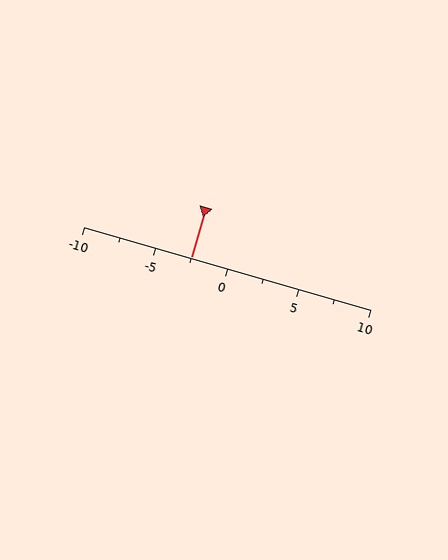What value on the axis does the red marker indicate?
The marker indicates approximately -2.5.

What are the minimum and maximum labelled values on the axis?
The axis runs from -10 to 10.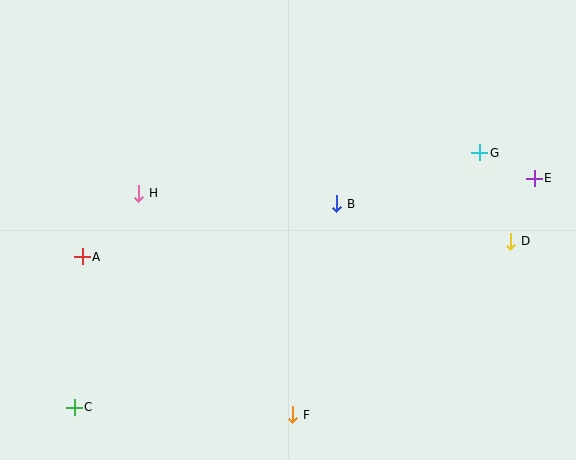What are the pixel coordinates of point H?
Point H is at (139, 193).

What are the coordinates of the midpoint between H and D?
The midpoint between H and D is at (325, 217).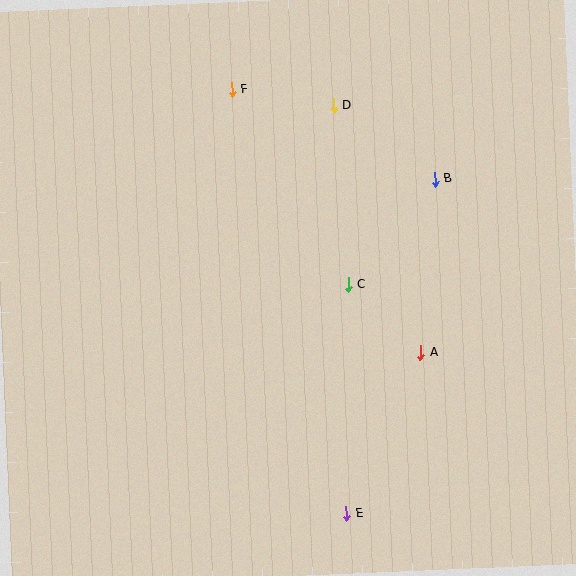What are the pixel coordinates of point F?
Point F is at (232, 89).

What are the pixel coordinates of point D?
Point D is at (334, 106).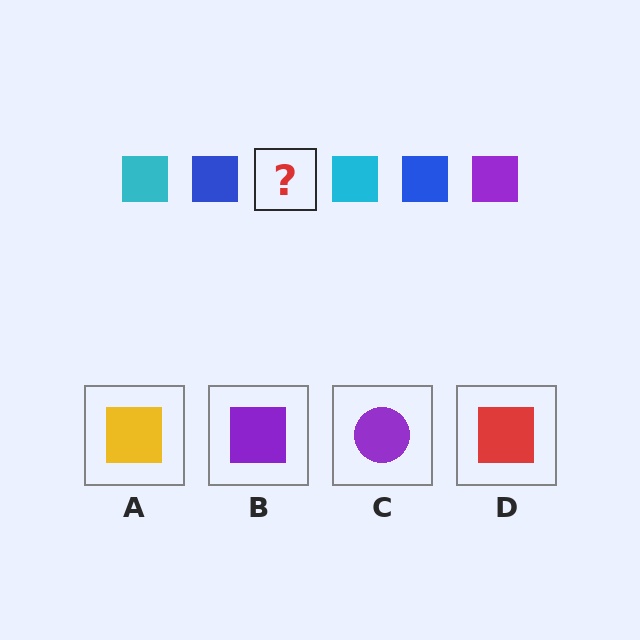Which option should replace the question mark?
Option B.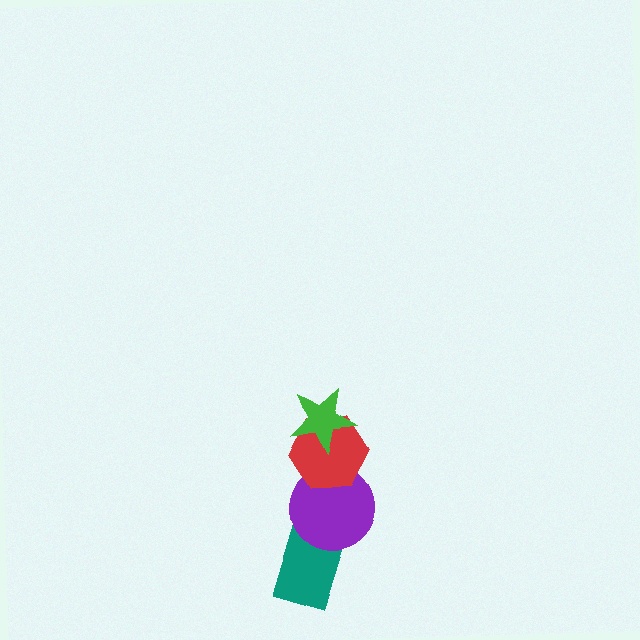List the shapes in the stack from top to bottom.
From top to bottom: the green star, the red hexagon, the purple circle, the teal rectangle.